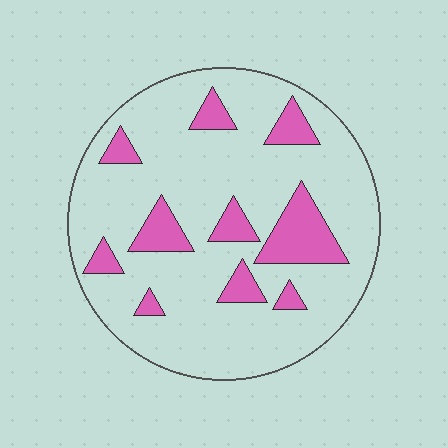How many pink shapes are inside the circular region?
10.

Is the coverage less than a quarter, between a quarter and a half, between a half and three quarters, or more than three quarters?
Less than a quarter.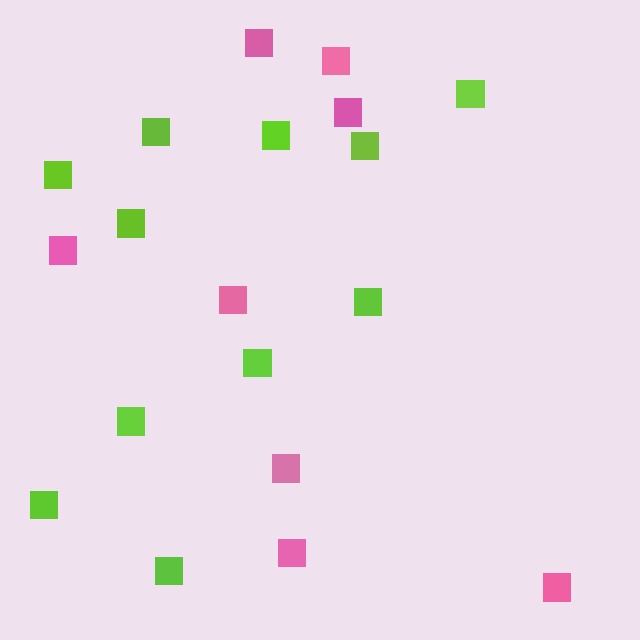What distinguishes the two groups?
There are 2 groups: one group of pink squares (8) and one group of lime squares (11).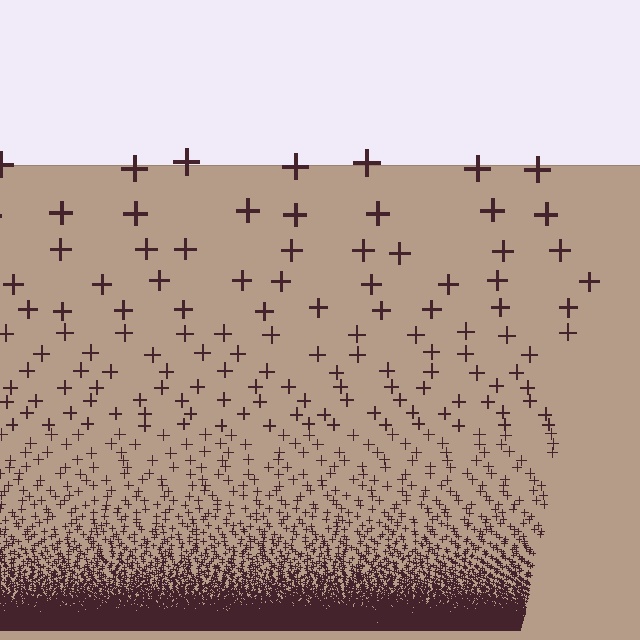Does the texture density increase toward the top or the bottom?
Density increases toward the bottom.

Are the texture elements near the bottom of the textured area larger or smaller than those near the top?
Smaller. The gradient is inverted — elements near the bottom are smaller and denser.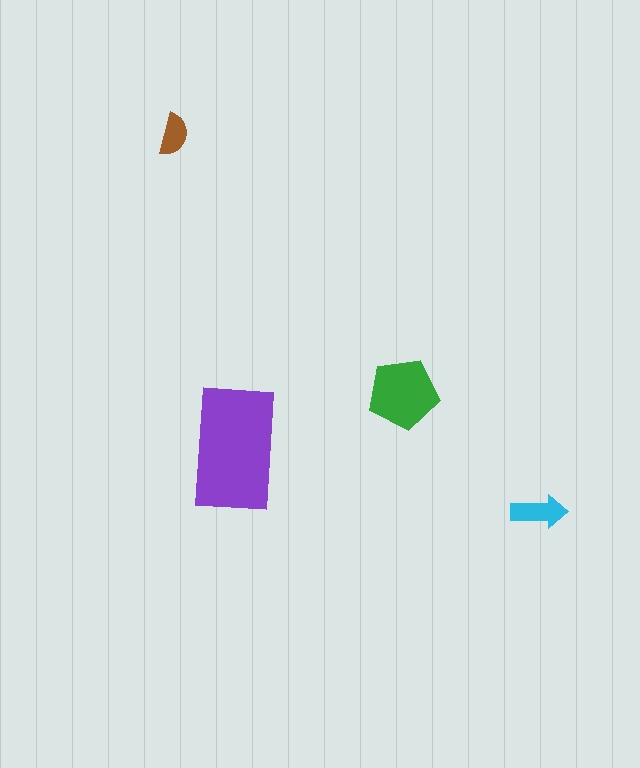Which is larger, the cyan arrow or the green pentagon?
The green pentagon.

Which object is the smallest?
The brown semicircle.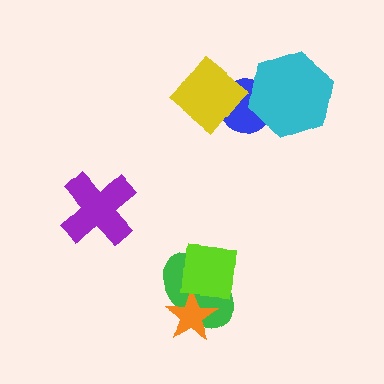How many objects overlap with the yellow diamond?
1 object overlaps with the yellow diamond.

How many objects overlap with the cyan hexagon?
1 object overlaps with the cyan hexagon.